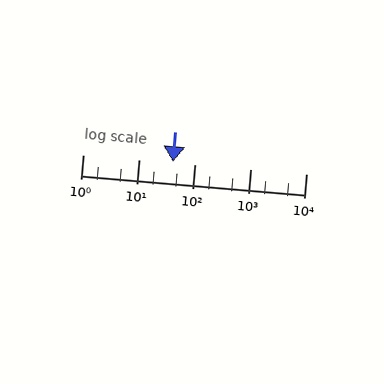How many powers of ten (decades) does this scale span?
The scale spans 4 decades, from 1 to 10000.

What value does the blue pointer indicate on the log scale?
The pointer indicates approximately 42.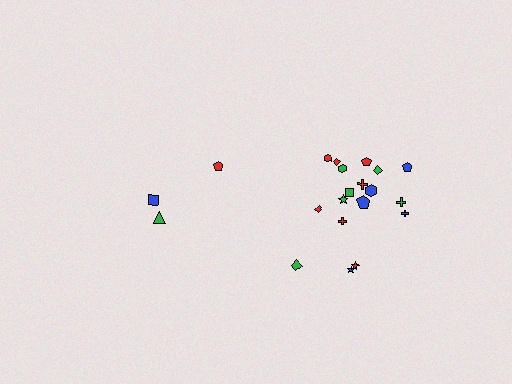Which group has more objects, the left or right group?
The right group.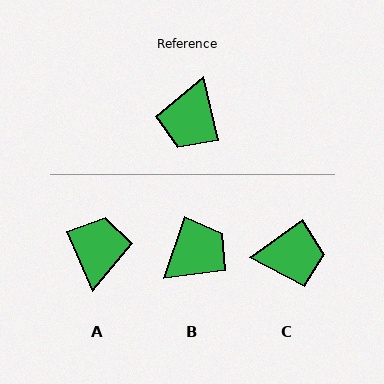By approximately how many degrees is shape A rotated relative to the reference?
Approximately 169 degrees clockwise.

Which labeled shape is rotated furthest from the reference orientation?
A, about 169 degrees away.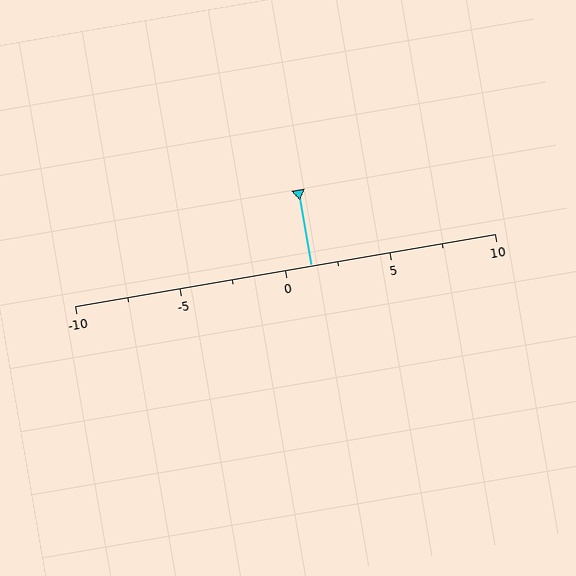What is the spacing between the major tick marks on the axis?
The major ticks are spaced 5 apart.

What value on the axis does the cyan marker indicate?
The marker indicates approximately 1.2.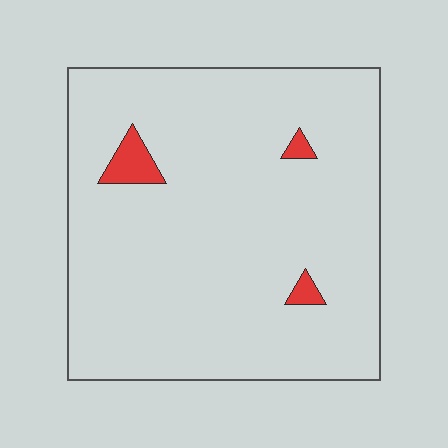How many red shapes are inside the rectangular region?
3.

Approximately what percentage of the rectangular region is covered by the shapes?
Approximately 5%.